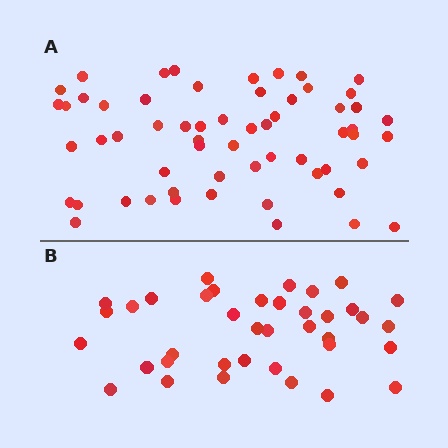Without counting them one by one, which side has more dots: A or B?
Region A (the top region) has more dots.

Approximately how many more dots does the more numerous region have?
Region A has approximately 20 more dots than region B.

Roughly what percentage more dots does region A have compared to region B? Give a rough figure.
About 55% more.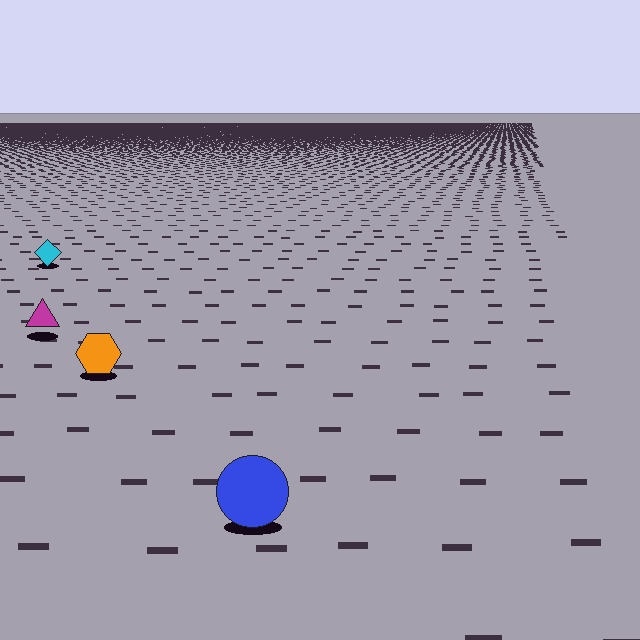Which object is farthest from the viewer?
The cyan diamond is farthest from the viewer. It appears smaller and the ground texture around it is denser.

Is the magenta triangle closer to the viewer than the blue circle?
No. The blue circle is closer — you can tell from the texture gradient: the ground texture is coarser near it.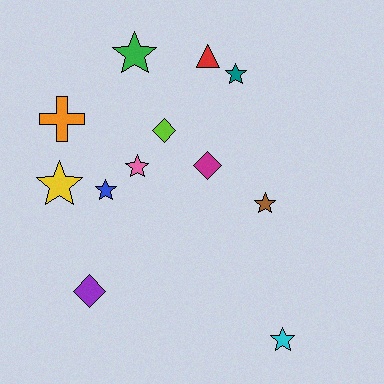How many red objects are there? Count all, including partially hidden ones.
There is 1 red object.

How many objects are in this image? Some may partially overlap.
There are 12 objects.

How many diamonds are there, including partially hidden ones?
There are 3 diamonds.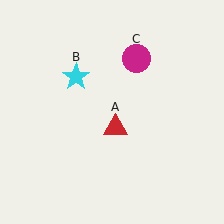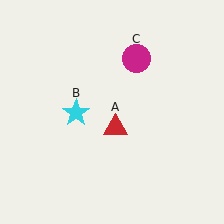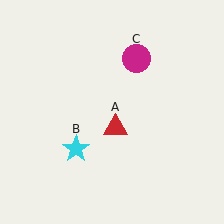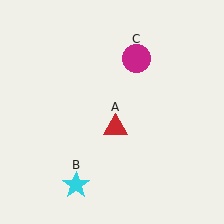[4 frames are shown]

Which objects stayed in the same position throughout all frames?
Red triangle (object A) and magenta circle (object C) remained stationary.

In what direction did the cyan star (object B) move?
The cyan star (object B) moved down.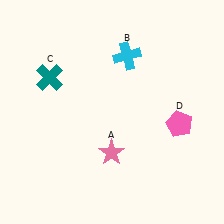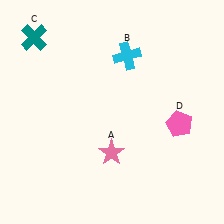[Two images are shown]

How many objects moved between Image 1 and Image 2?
1 object moved between the two images.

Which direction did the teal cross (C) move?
The teal cross (C) moved up.